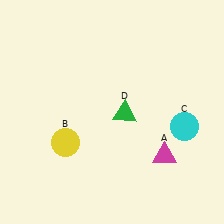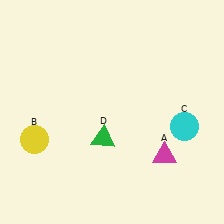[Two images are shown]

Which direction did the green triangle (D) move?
The green triangle (D) moved down.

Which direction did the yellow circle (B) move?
The yellow circle (B) moved left.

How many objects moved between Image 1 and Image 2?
2 objects moved between the two images.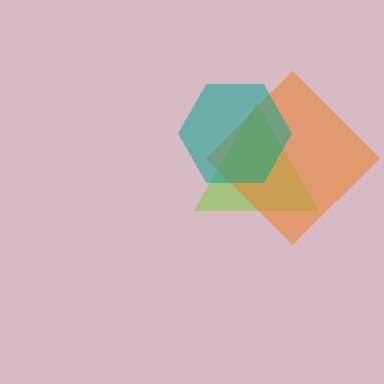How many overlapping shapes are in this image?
There are 3 overlapping shapes in the image.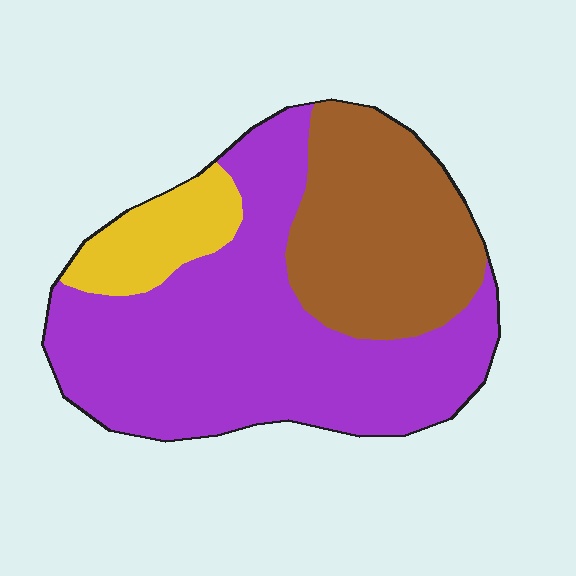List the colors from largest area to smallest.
From largest to smallest: purple, brown, yellow.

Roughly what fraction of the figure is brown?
Brown covers roughly 30% of the figure.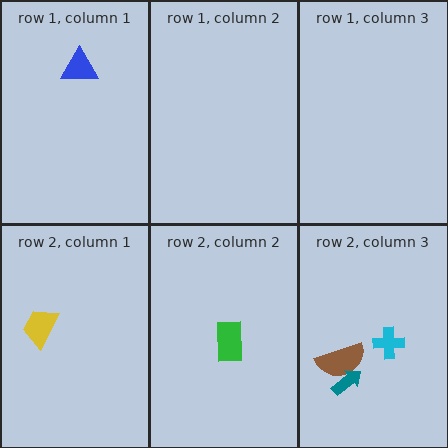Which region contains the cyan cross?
The row 2, column 3 region.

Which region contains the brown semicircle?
The row 2, column 3 region.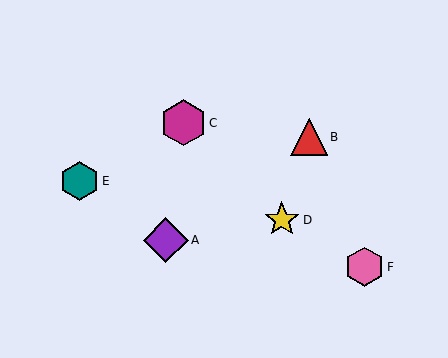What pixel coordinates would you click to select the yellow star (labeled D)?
Click at (282, 220) to select the yellow star D.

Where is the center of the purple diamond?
The center of the purple diamond is at (166, 240).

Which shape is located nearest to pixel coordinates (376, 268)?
The pink hexagon (labeled F) at (365, 267) is nearest to that location.